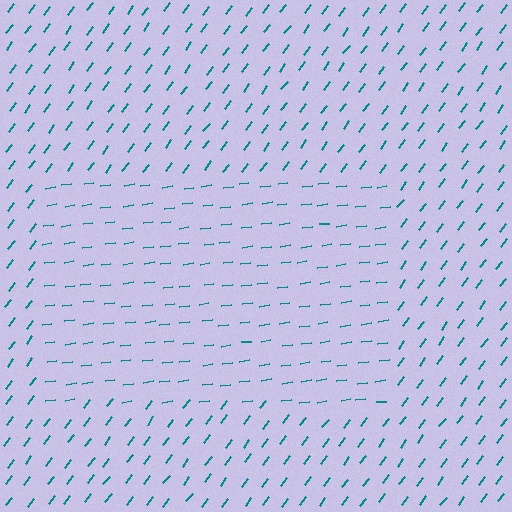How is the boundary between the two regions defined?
The boundary is defined purely by a change in line orientation (approximately 45 degrees difference). All lines are the same color and thickness.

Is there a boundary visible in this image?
Yes, there is a texture boundary formed by a change in line orientation.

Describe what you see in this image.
The image is filled with small teal line segments. A rectangle region in the image has lines oriented differently from the surrounding lines, creating a visible texture boundary.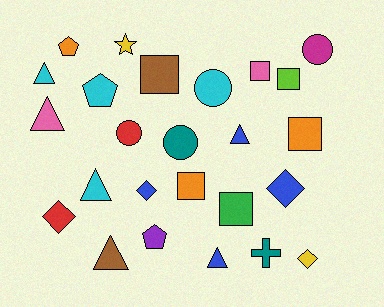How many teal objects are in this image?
There are 2 teal objects.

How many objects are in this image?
There are 25 objects.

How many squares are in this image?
There are 6 squares.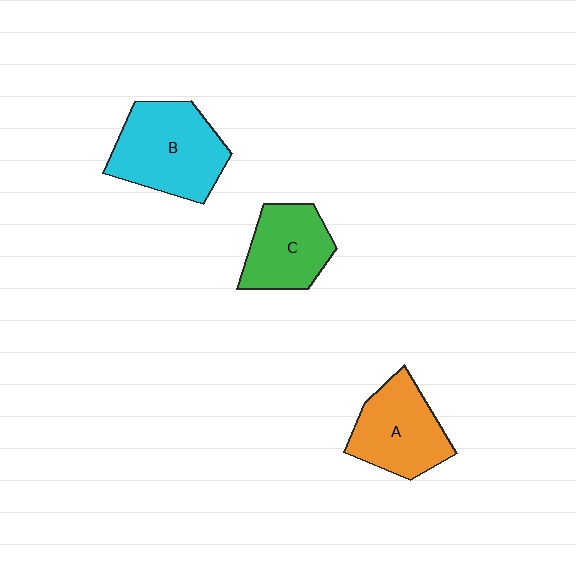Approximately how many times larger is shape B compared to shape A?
Approximately 1.2 times.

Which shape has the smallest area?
Shape C (green).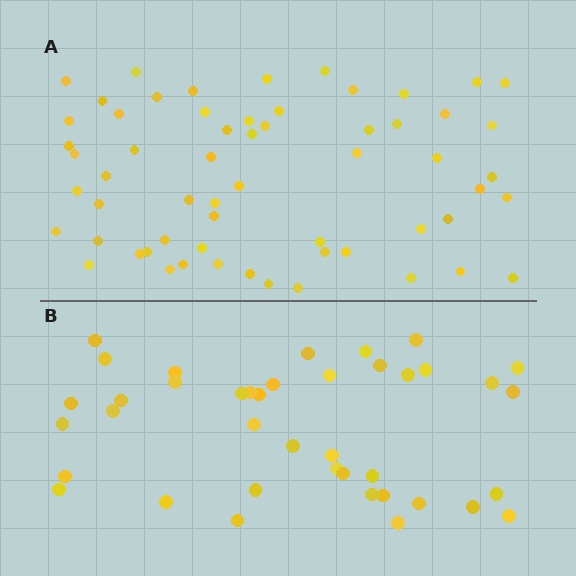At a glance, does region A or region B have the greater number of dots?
Region A (the top region) has more dots.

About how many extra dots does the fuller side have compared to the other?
Region A has approximately 20 more dots than region B.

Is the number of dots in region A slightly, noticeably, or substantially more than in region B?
Region A has substantially more. The ratio is roughly 1.5 to 1.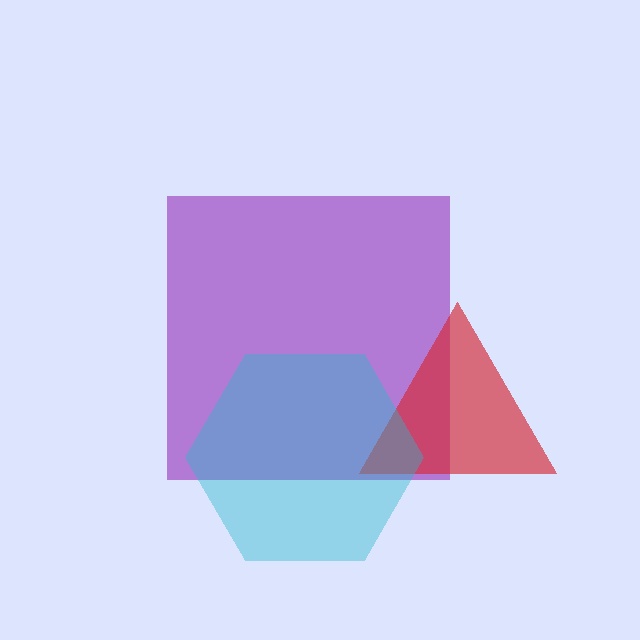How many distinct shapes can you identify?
There are 3 distinct shapes: a purple square, a red triangle, a cyan hexagon.